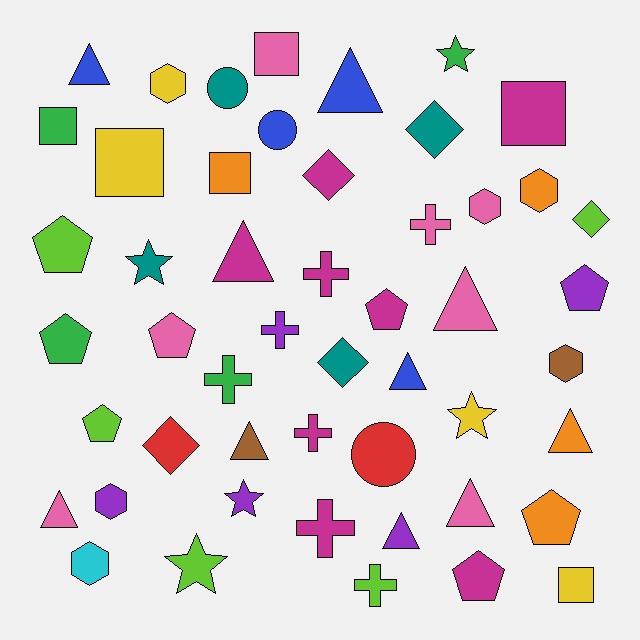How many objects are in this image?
There are 50 objects.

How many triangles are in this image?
There are 10 triangles.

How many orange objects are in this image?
There are 4 orange objects.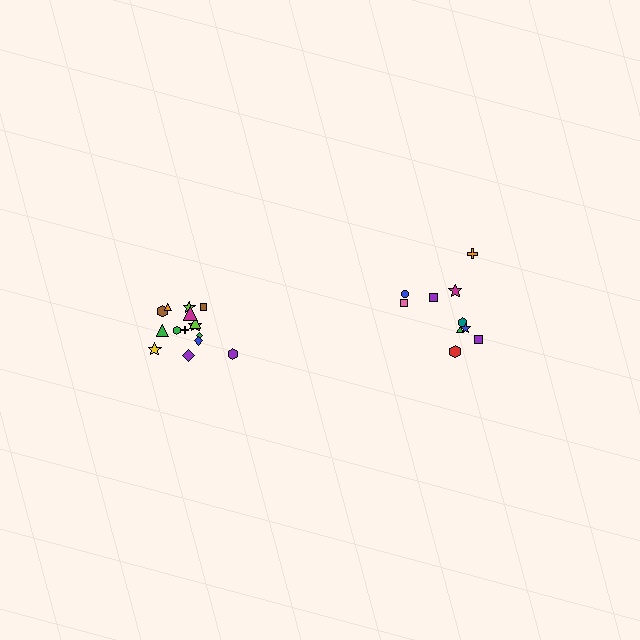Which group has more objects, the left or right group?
The left group.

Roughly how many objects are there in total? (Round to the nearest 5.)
Roughly 25 objects in total.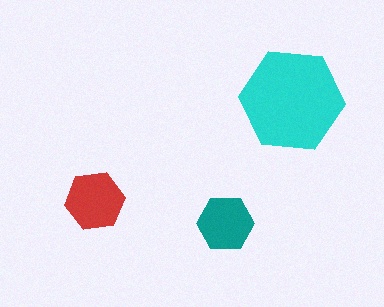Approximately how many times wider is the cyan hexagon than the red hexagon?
About 1.5 times wider.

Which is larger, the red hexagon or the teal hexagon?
The red one.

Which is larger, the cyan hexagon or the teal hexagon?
The cyan one.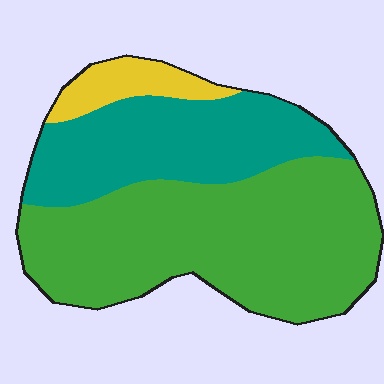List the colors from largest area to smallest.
From largest to smallest: green, teal, yellow.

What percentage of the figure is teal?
Teal covers 33% of the figure.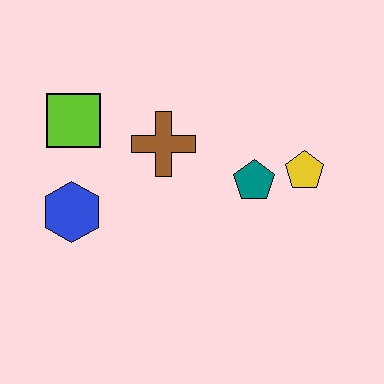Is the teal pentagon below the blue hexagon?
No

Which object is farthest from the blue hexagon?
The yellow pentagon is farthest from the blue hexagon.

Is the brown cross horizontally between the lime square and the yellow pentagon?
Yes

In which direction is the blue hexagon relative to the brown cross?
The blue hexagon is to the left of the brown cross.